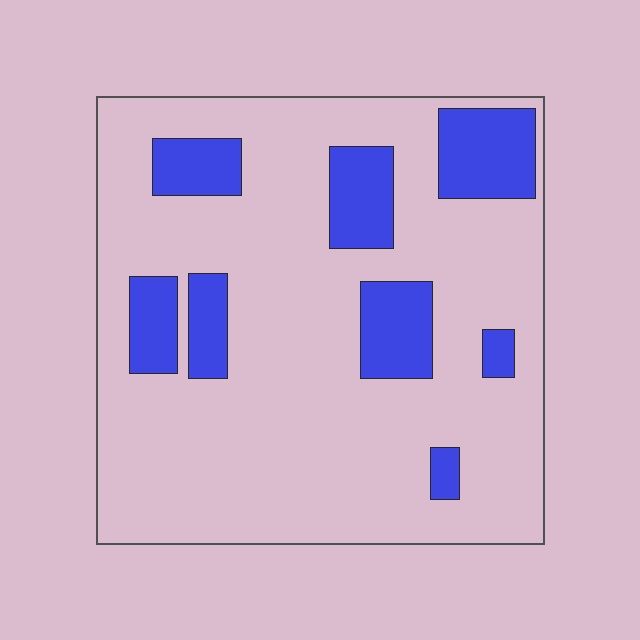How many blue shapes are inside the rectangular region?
8.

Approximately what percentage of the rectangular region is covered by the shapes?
Approximately 20%.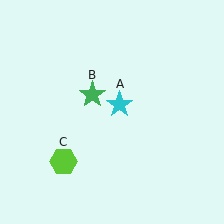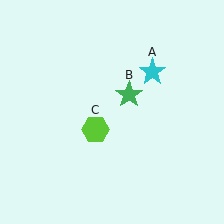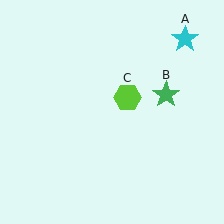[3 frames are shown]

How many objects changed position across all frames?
3 objects changed position: cyan star (object A), green star (object B), lime hexagon (object C).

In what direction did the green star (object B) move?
The green star (object B) moved right.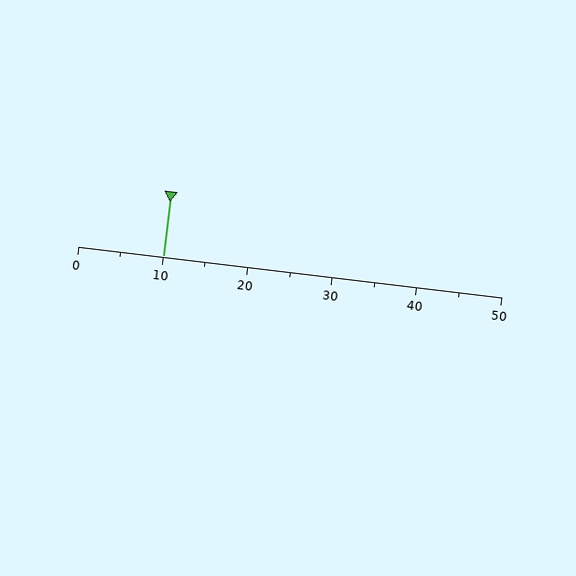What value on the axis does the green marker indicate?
The marker indicates approximately 10.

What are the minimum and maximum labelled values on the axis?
The axis runs from 0 to 50.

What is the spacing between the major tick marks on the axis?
The major ticks are spaced 10 apart.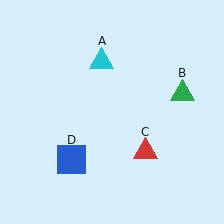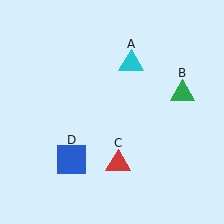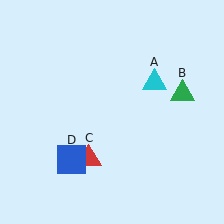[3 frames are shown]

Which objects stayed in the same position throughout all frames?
Green triangle (object B) and blue square (object D) remained stationary.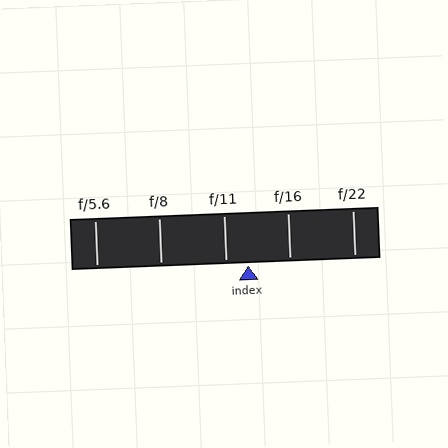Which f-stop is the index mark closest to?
The index mark is closest to f/11.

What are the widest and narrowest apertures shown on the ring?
The widest aperture shown is f/5.6 and the narrowest is f/22.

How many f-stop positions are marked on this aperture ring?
There are 5 f-stop positions marked.